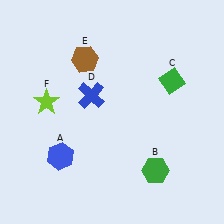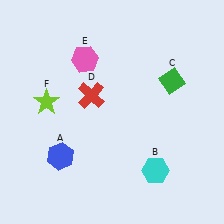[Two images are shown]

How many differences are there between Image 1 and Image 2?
There are 3 differences between the two images.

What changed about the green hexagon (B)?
In Image 1, B is green. In Image 2, it changed to cyan.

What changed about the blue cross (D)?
In Image 1, D is blue. In Image 2, it changed to red.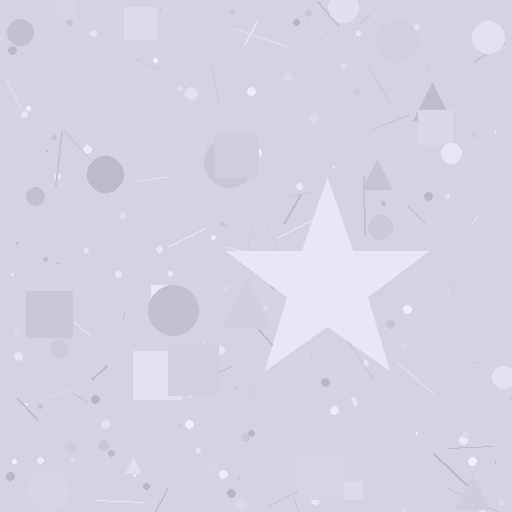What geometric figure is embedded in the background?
A star is embedded in the background.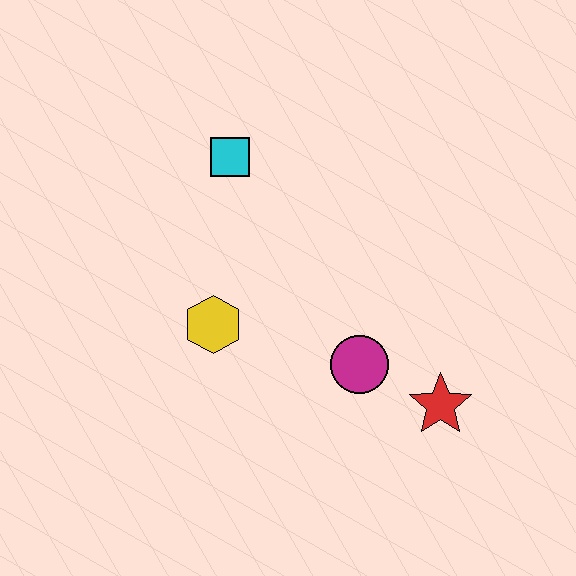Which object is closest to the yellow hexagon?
The magenta circle is closest to the yellow hexagon.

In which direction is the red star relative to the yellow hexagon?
The red star is to the right of the yellow hexagon.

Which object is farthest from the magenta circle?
The cyan square is farthest from the magenta circle.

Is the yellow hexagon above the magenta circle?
Yes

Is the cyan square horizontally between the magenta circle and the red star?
No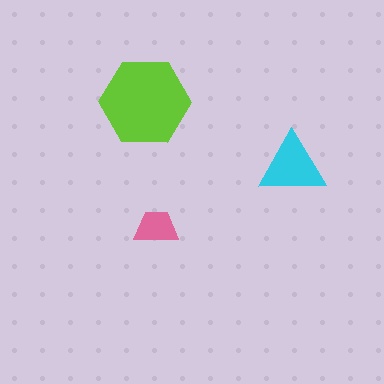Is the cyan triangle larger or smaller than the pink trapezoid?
Larger.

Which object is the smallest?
The pink trapezoid.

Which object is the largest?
The lime hexagon.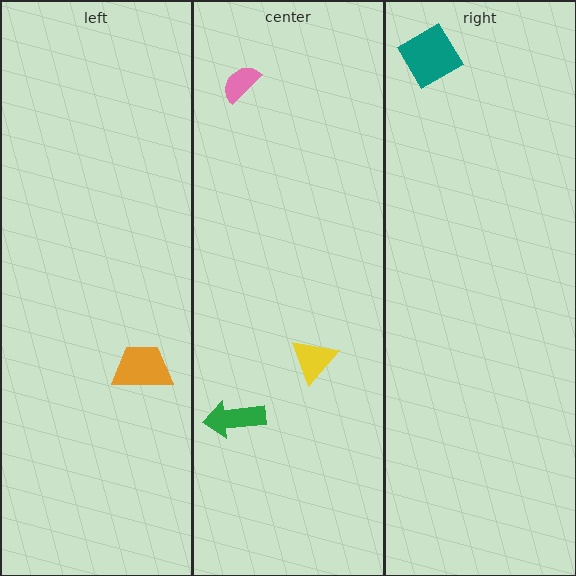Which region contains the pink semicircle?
The center region.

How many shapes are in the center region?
3.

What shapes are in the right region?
The teal diamond.